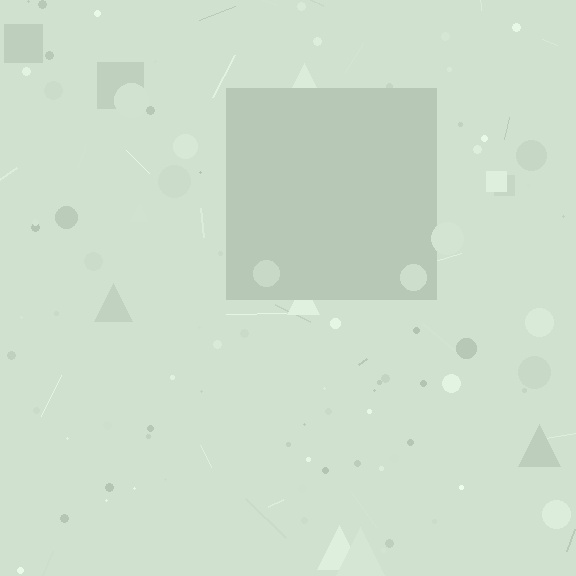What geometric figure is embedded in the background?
A square is embedded in the background.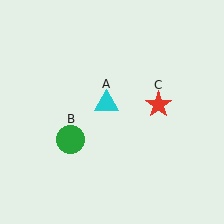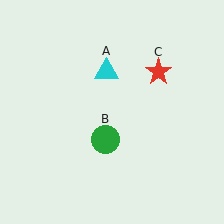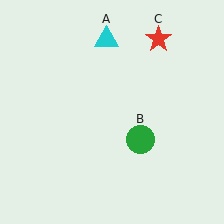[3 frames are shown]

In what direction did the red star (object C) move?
The red star (object C) moved up.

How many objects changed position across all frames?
3 objects changed position: cyan triangle (object A), green circle (object B), red star (object C).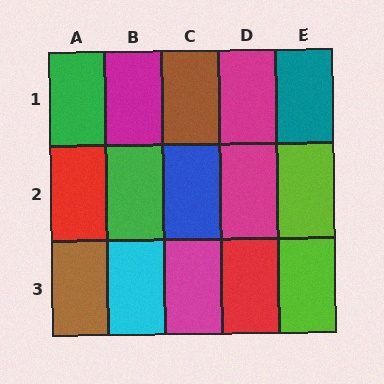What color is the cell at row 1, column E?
Teal.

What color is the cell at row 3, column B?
Cyan.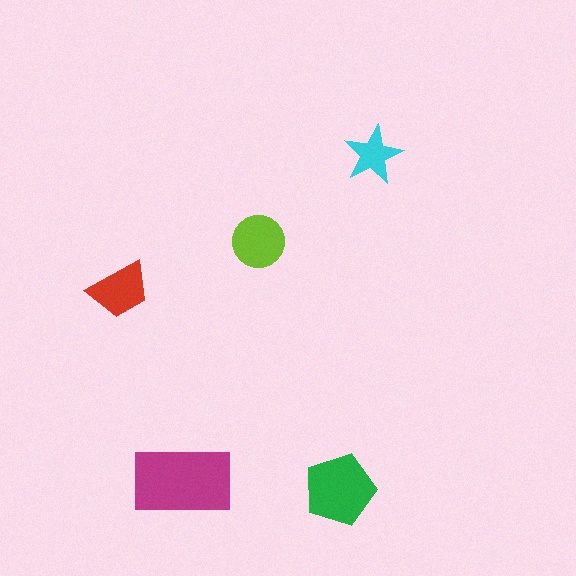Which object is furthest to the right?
The cyan star is rightmost.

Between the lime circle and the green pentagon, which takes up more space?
The green pentagon.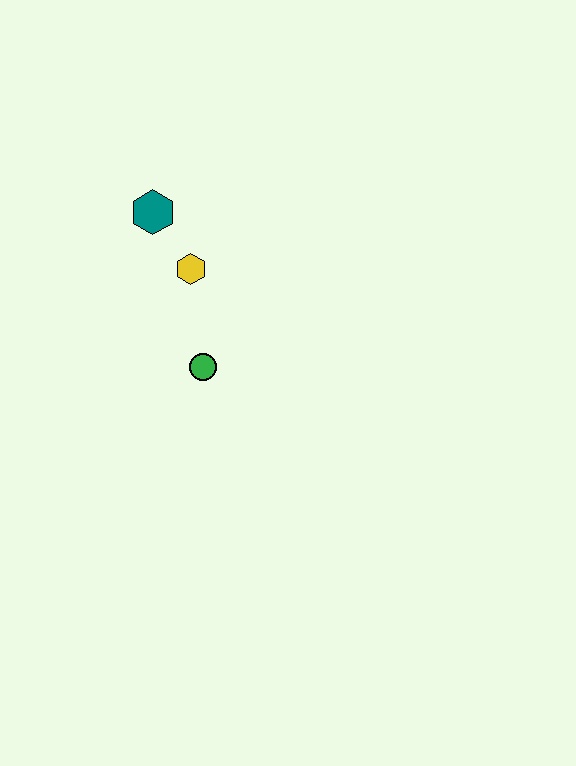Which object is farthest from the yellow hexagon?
The green circle is farthest from the yellow hexagon.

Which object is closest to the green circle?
The yellow hexagon is closest to the green circle.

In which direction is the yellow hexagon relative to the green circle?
The yellow hexagon is above the green circle.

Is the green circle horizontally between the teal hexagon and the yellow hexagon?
No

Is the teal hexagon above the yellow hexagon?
Yes